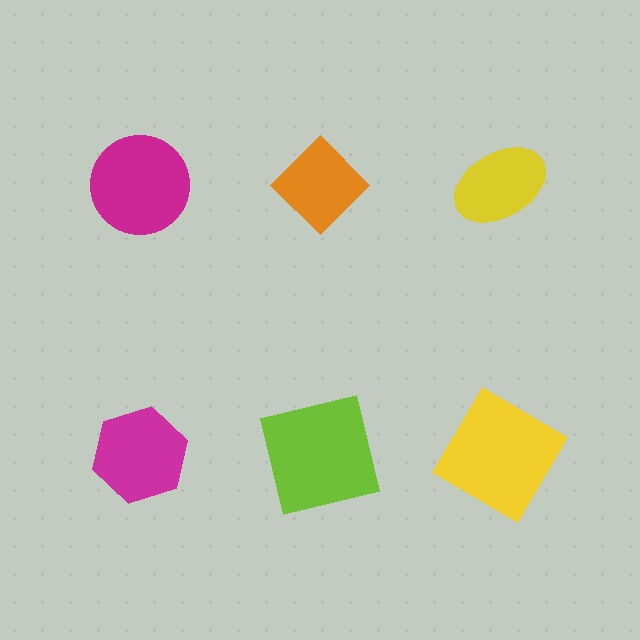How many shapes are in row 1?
3 shapes.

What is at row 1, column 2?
An orange diamond.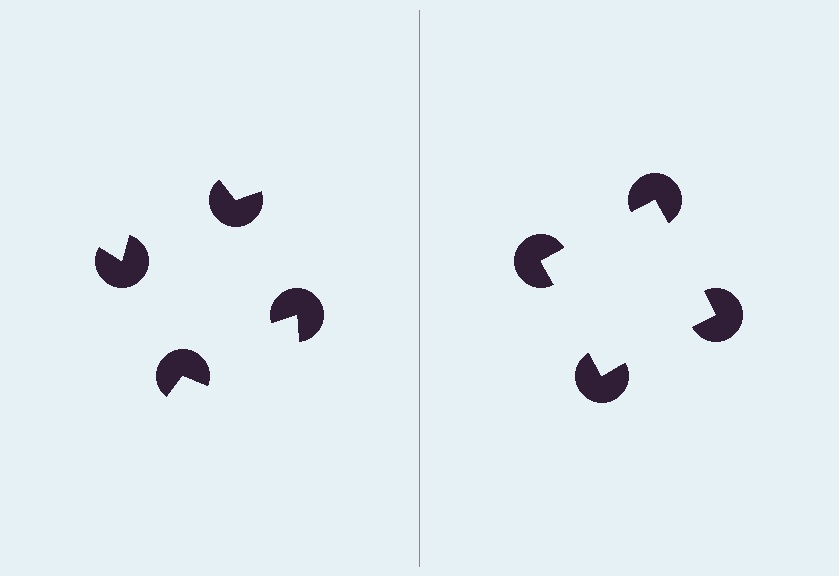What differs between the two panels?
The pac-man discs are positioned identically on both sides; only the wedge orientations differ. On the right they align to a square; on the left they are misaligned.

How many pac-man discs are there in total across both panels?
8 — 4 on each side.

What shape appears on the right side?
An illusory square.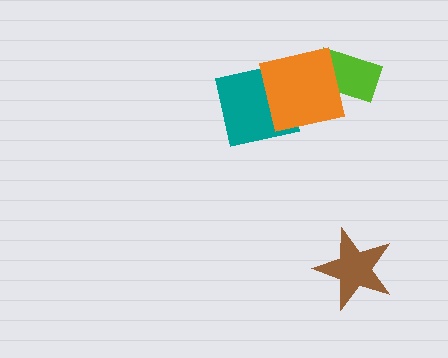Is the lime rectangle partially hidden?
Yes, it is partially covered by another shape.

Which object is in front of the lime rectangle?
The orange square is in front of the lime rectangle.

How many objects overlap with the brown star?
0 objects overlap with the brown star.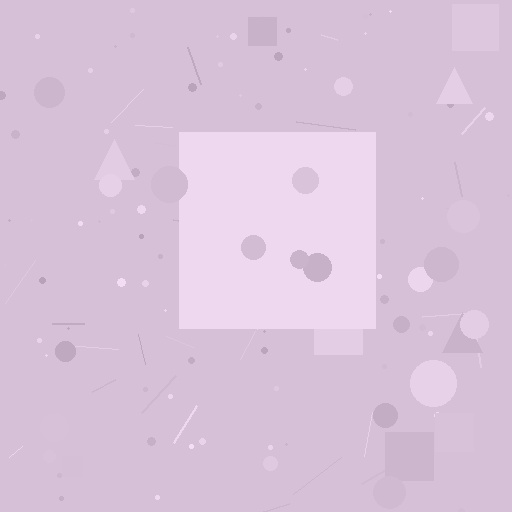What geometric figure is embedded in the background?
A square is embedded in the background.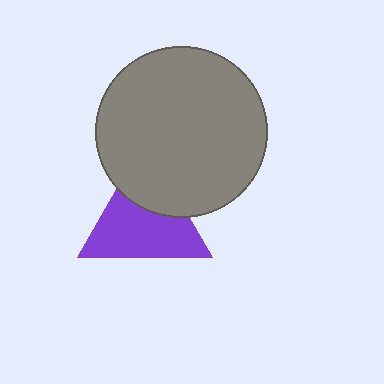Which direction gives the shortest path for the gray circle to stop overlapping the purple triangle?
Moving up gives the shortest separation.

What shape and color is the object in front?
The object in front is a gray circle.